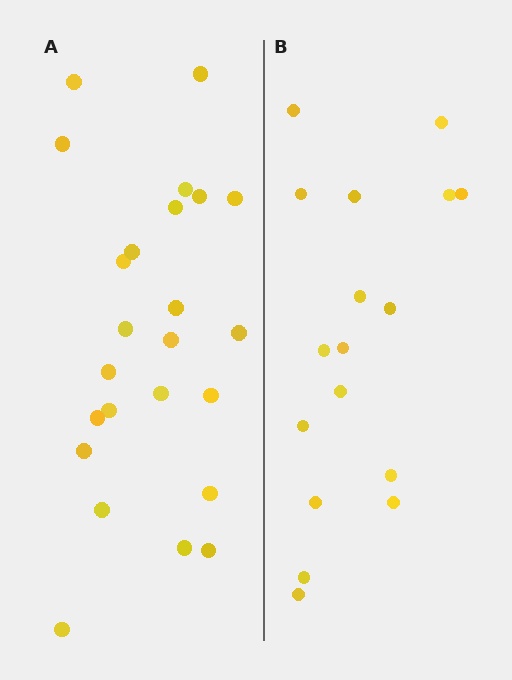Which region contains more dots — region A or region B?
Region A (the left region) has more dots.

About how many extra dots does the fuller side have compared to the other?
Region A has roughly 8 or so more dots than region B.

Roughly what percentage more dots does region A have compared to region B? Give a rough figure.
About 40% more.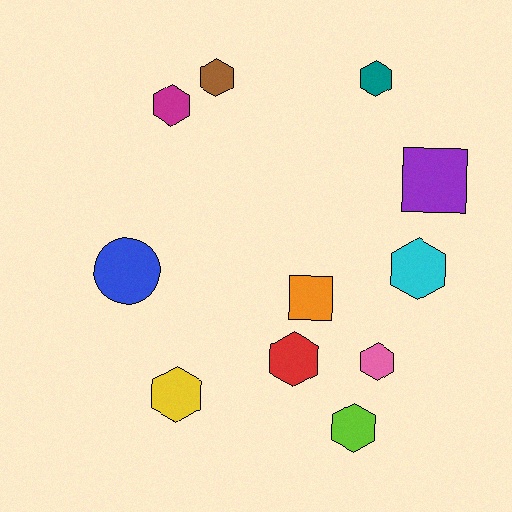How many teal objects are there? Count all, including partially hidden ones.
There is 1 teal object.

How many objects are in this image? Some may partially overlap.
There are 11 objects.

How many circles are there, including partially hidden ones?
There is 1 circle.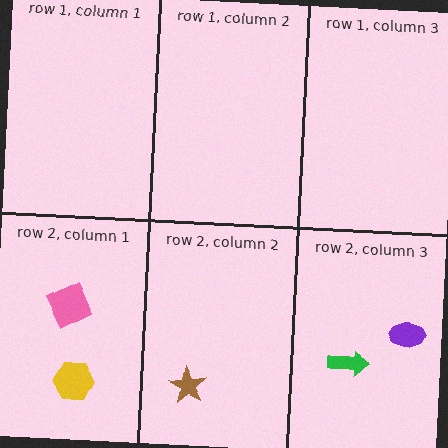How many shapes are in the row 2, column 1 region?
2.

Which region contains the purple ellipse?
The row 2, column 3 region.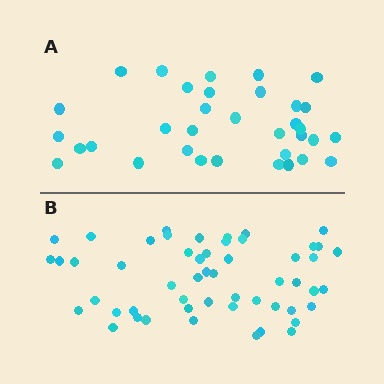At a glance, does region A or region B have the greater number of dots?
Region B (the bottom region) has more dots.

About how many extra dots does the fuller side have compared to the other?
Region B has approximately 20 more dots than region A.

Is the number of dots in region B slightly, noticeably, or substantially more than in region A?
Region B has substantially more. The ratio is roughly 1.6 to 1.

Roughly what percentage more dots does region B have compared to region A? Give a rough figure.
About 55% more.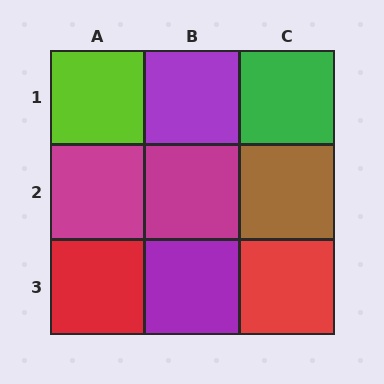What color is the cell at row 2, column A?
Magenta.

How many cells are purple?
2 cells are purple.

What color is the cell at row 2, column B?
Magenta.